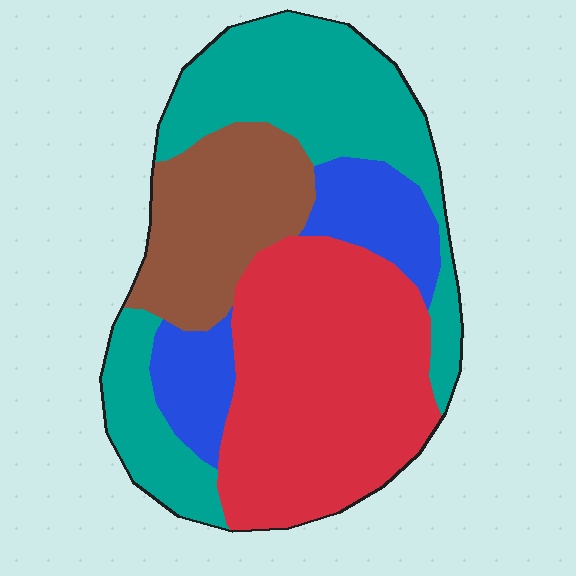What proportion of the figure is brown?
Brown covers roughly 20% of the figure.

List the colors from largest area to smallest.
From largest to smallest: red, teal, brown, blue.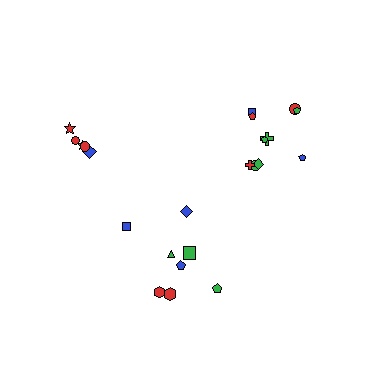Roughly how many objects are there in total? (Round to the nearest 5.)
Roughly 25 objects in total.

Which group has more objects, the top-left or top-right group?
The top-right group.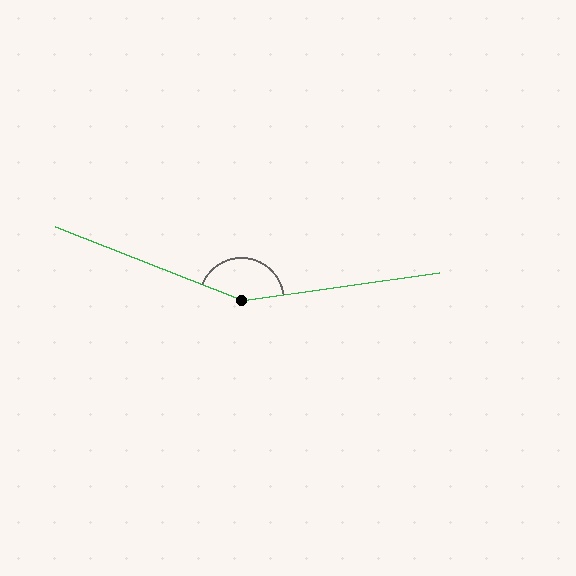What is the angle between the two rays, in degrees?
Approximately 150 degrees.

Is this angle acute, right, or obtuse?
It is obtuse.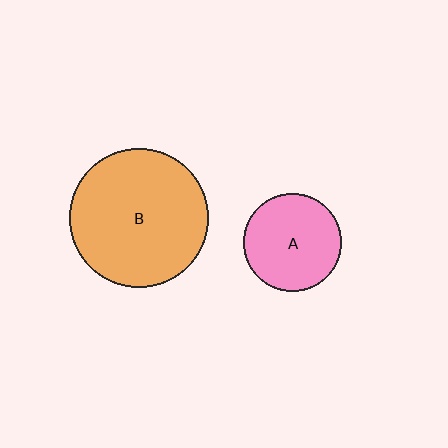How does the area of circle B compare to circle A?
Approximately 2.0 times.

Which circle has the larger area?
Circle B (orange).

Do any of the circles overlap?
No, none of the circles overlap.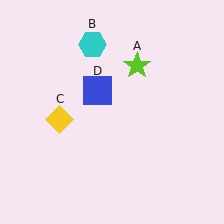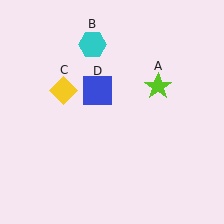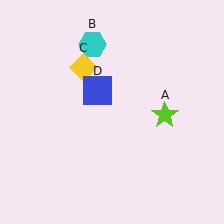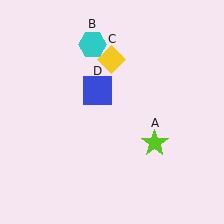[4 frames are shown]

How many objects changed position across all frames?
2 objects changed position: lime star (object A), yellow diamond (object C).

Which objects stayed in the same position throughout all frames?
Cyan hexagon (object B) and blue square (object D) remained stationary.